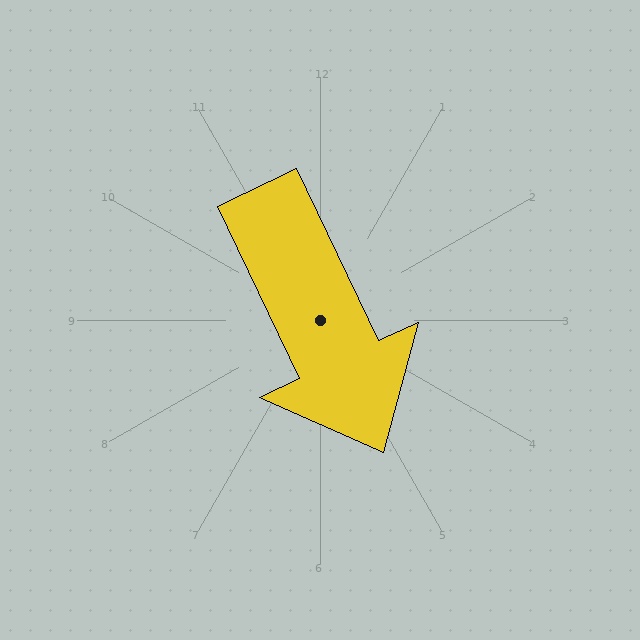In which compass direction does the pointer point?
Southeast.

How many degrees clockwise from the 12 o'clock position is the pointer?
Approximately 155 degrees.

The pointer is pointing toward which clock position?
Roughly 5 o'clock.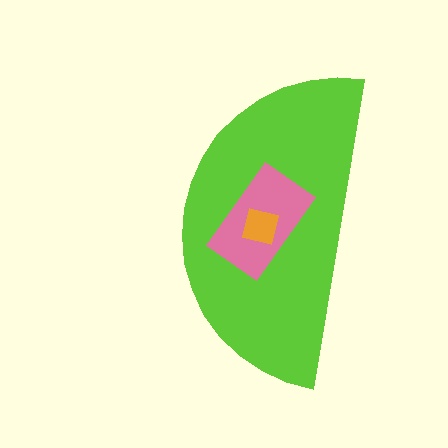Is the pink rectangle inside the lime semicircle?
Yes.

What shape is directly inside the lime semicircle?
The pink rectangle.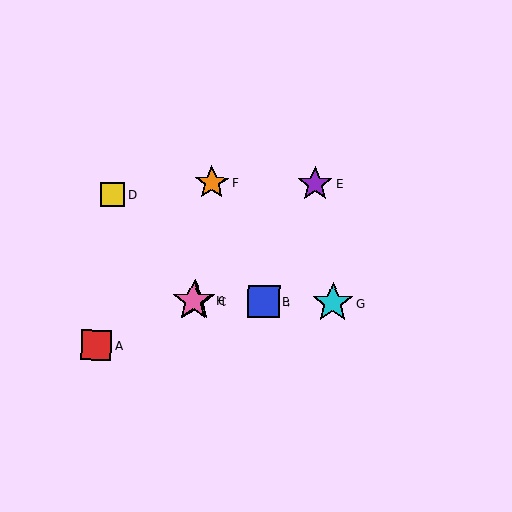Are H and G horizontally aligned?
Yes, both are at y≈301.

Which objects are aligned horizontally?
Objects B, C, G, H are aligned horizontally.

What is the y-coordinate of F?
Object F is at y≈183.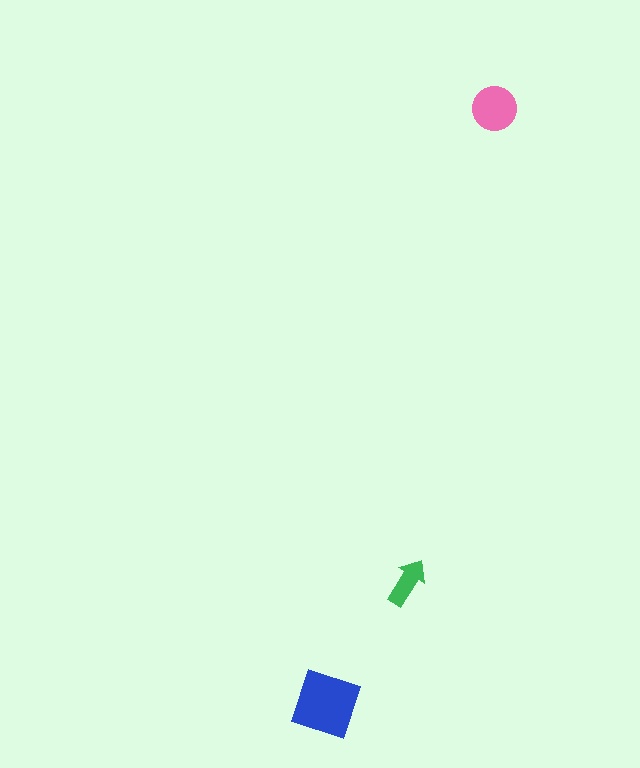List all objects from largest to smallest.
The blue square, the pink circle, the green arrow.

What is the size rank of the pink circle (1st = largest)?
2nd.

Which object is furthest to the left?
The blue square is leftmost.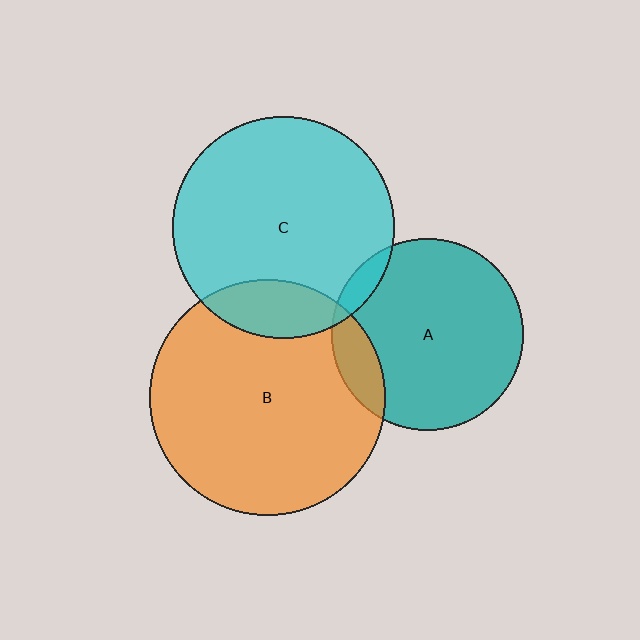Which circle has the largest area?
Circle B (orange).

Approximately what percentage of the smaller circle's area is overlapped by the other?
Approximately 5%.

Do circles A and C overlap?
Yes.